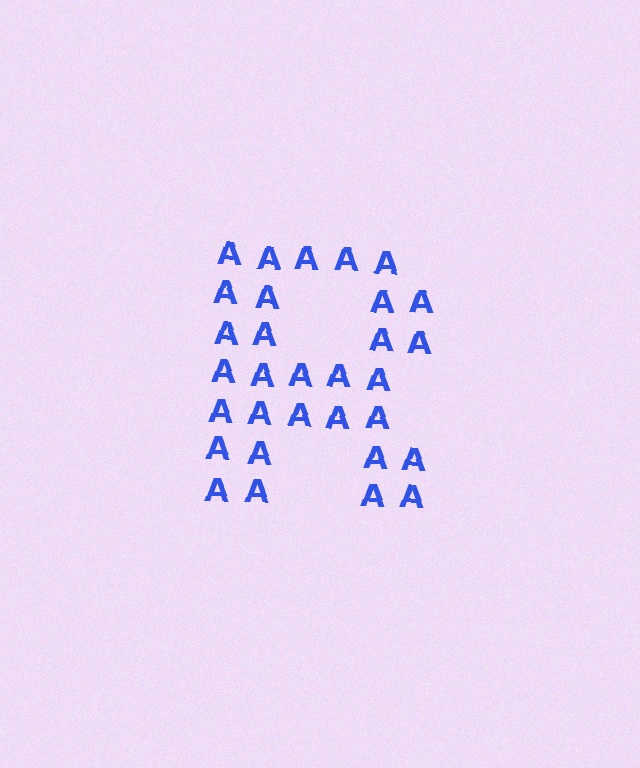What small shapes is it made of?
It is made of small letter A's.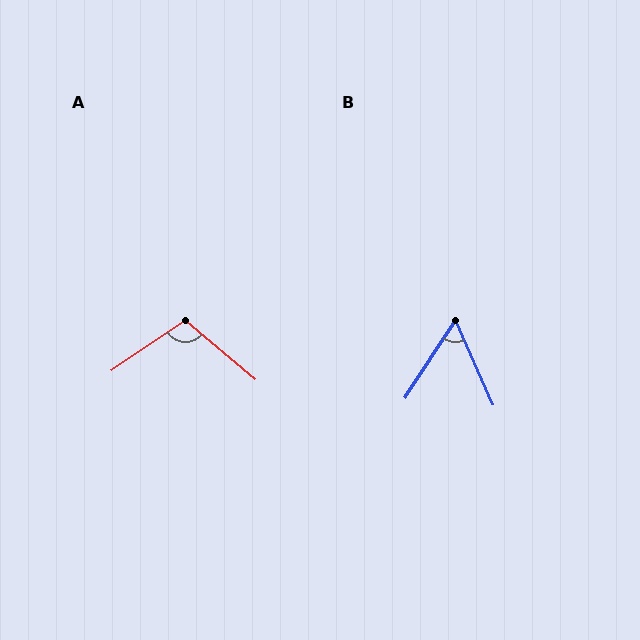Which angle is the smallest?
B, at approximately 57 degrees.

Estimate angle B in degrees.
Approximately 57 degrees.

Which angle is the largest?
A, at approximately 106 degrees.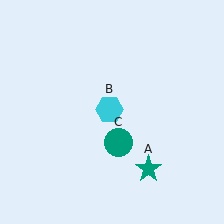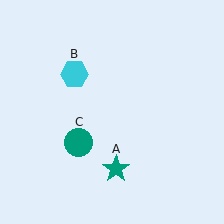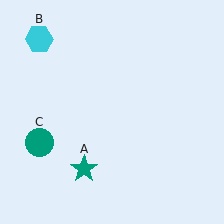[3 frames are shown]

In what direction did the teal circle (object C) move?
The teal circle (object C) moved left.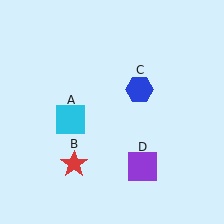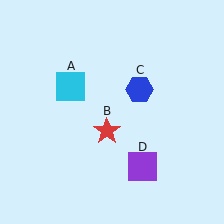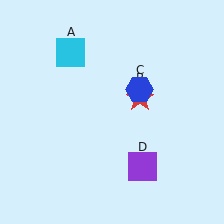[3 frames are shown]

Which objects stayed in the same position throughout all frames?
Blue hexagon (object C) and purple square (object D) remained stationary.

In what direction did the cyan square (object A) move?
The cyan square (object A) moved up.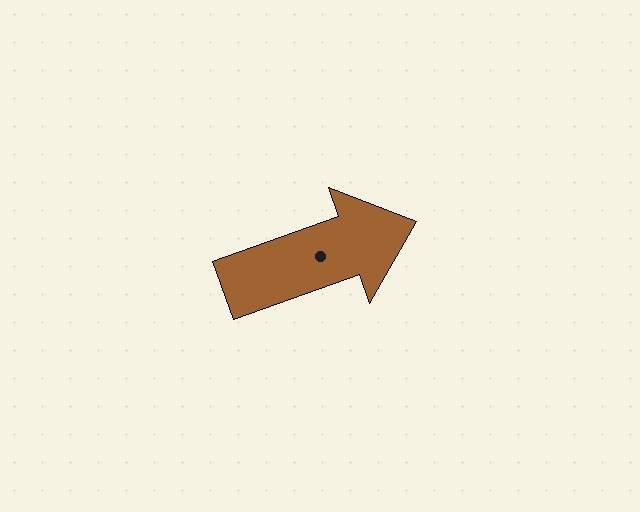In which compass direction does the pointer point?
East.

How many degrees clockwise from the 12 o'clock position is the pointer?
Approximately 70 degrees.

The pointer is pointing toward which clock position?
Roughly 2 o'clock.